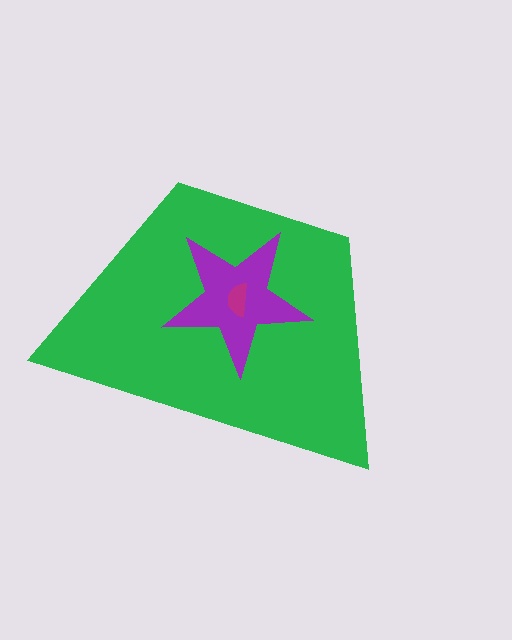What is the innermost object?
The magenta semicircle.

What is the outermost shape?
The green trapezoid.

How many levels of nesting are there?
3.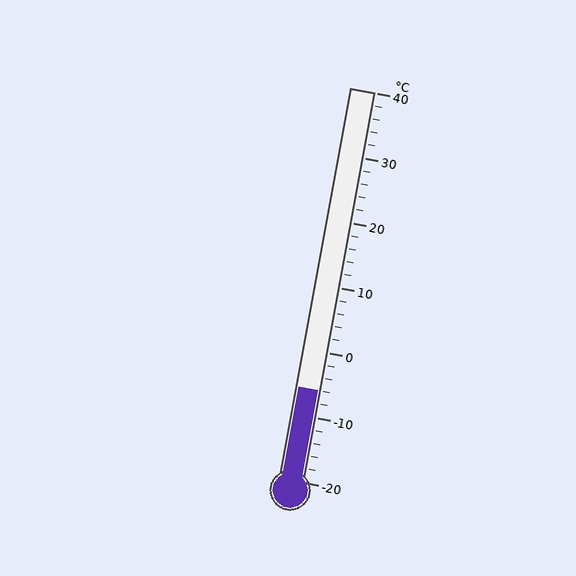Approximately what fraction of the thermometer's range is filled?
The thermometer is filled to approximately 25% of its range.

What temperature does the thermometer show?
The thermometer shows approximately -6°C.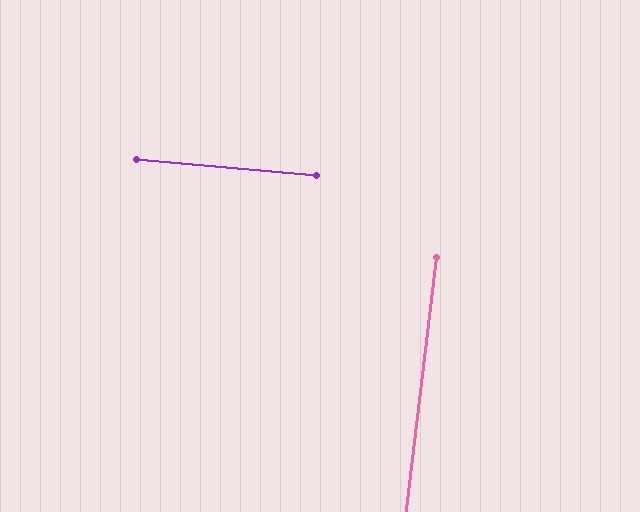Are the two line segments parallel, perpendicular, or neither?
Perpendicular — they meet at approximately 88°.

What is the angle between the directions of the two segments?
Approximately 88 degrees.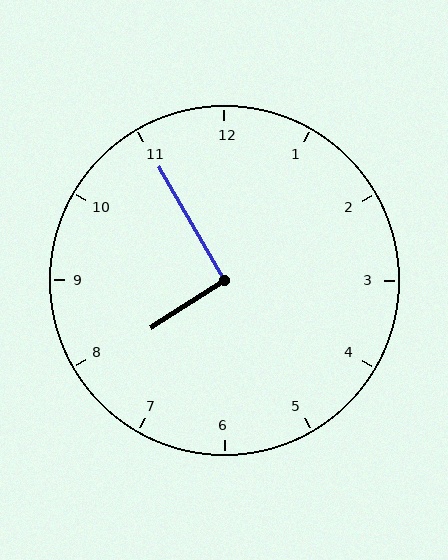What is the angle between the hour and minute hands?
Approximately 92 degrees.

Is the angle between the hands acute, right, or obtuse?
It is right.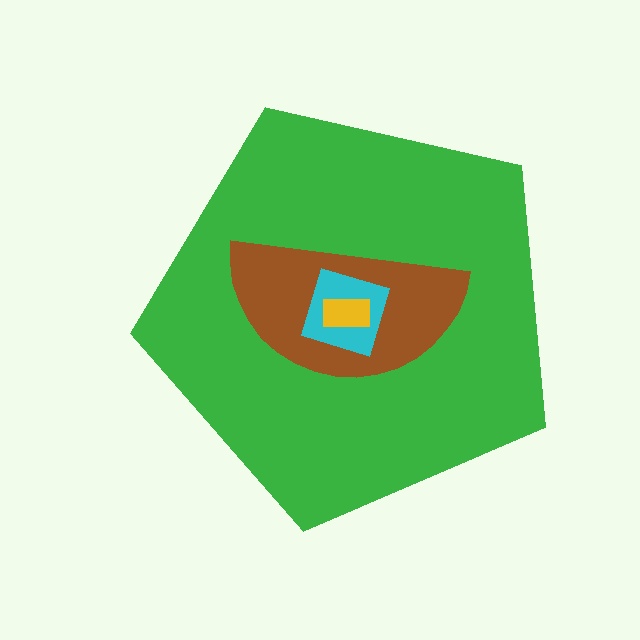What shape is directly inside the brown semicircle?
The cyan square.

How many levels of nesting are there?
4.